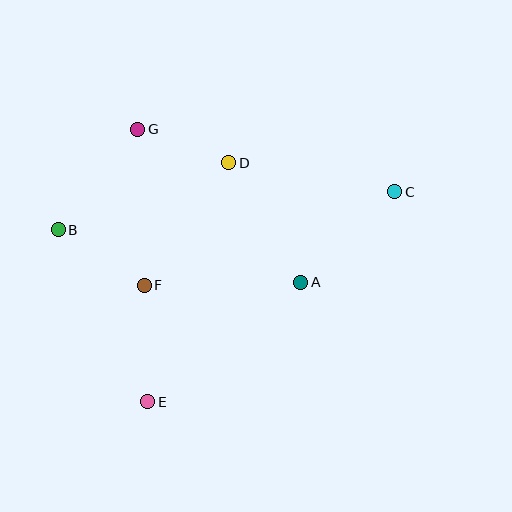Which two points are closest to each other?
Points D and G are closest to each other.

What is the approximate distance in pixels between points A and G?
The distance between A and G is approximately 224 pixels.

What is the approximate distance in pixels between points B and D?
The distance between B and D is approximately 184 pixels.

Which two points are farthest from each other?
Points B and C are farthest from each other.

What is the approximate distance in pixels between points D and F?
The distance between D and F is approximately 149 pixels.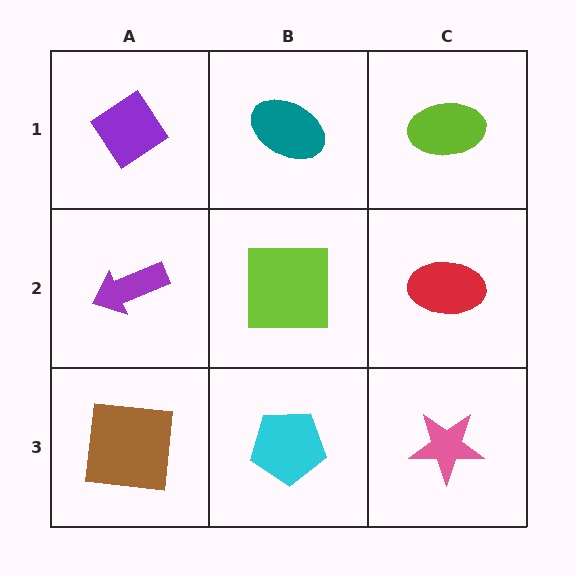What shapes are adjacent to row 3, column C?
A red ellipse (row 2, column C), a cyan pentagon (row 3, column B).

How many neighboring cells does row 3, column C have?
2.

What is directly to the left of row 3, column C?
A cyan pentagon.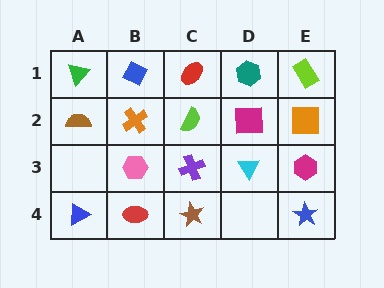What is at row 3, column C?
A purple cross.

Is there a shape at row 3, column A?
No, that cell is empty.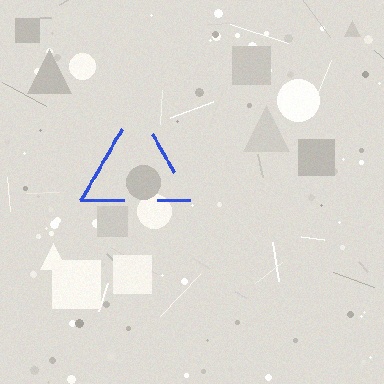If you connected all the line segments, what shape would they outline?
They would outline a triangle.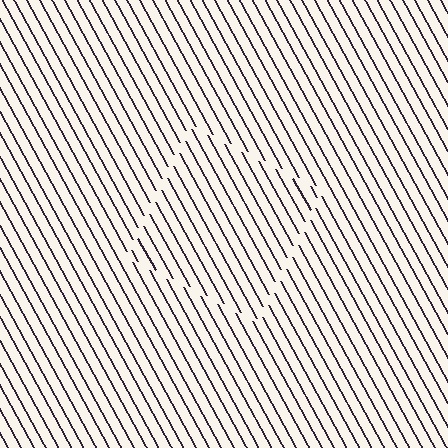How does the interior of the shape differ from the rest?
The interior of the shape contains the same grating, shifted by half a period — the contour is defined by the phase discontinuity where line-ends from the inner and outer gratings abut.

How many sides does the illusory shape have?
4 sides — the line-ends trace a square.